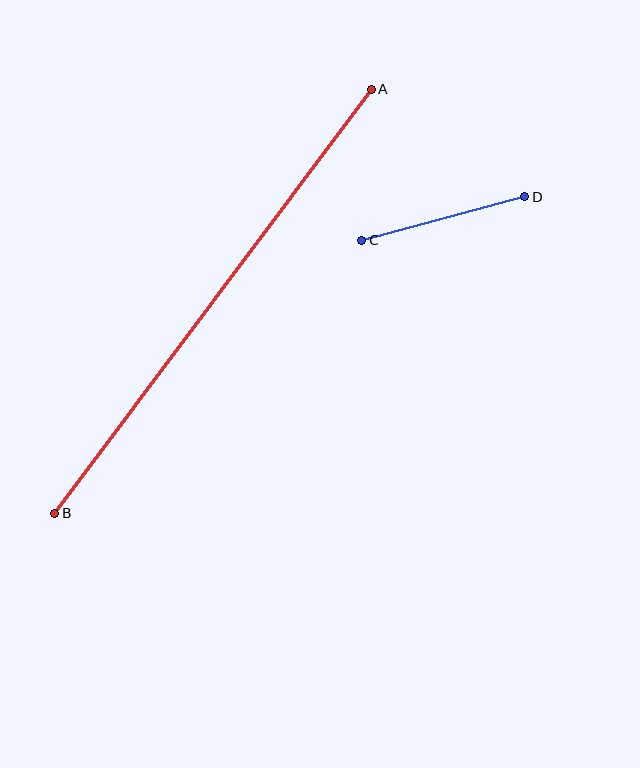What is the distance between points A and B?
The distance is approximately 529 pixels.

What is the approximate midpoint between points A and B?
The midpoint is at approximately (213, 301) pixels.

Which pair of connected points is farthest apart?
Points A and B are farthest apart.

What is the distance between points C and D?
The distance is approximately 169 pixels.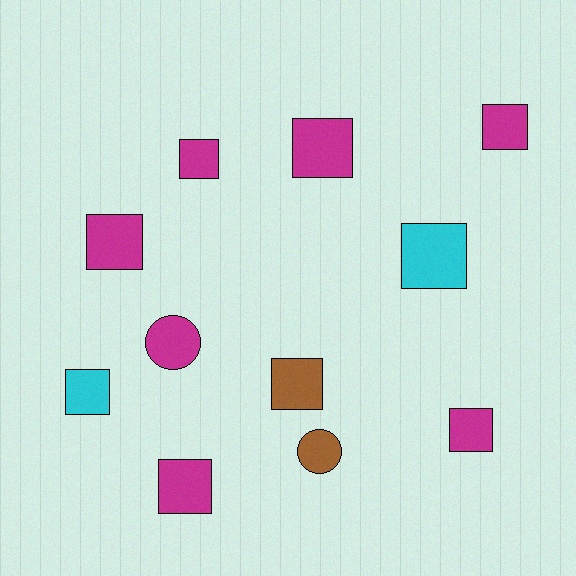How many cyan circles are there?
There are no cyan circles.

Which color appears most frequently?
Magenta, with 7 objects.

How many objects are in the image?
There are 11 objects.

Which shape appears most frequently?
Square, with 9 objects.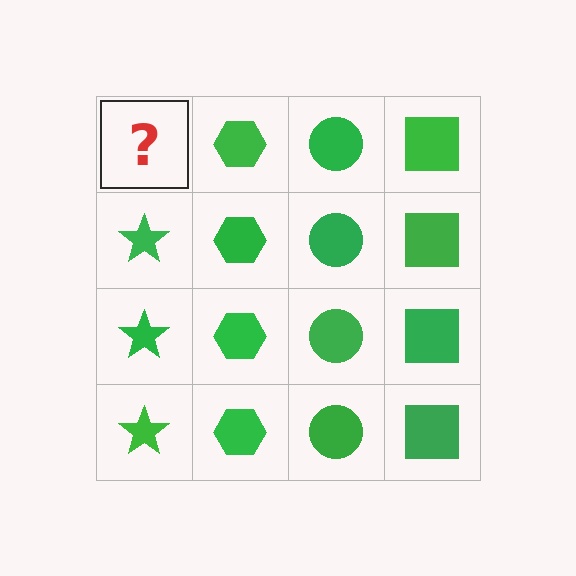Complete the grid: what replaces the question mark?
The question mark should be replaced with a green star.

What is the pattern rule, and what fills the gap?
The rule is that each column has a consistent shape. The gap should be filled with a green star.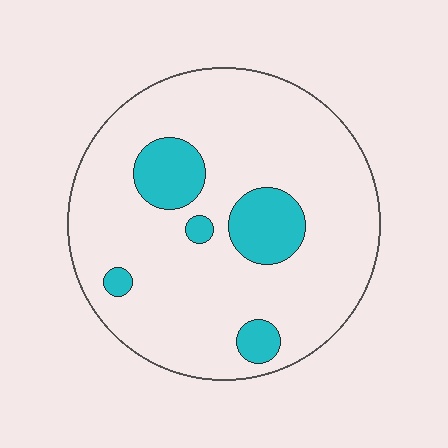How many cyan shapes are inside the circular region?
5.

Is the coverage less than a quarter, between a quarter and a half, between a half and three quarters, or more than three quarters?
Less than a quarter.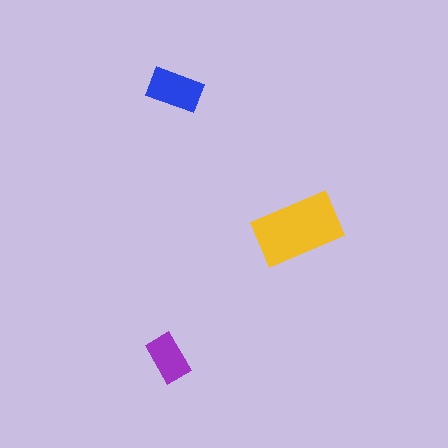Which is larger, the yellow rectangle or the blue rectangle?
The yellow one.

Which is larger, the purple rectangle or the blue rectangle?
The blue one.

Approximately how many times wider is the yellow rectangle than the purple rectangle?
About 2 times wider.